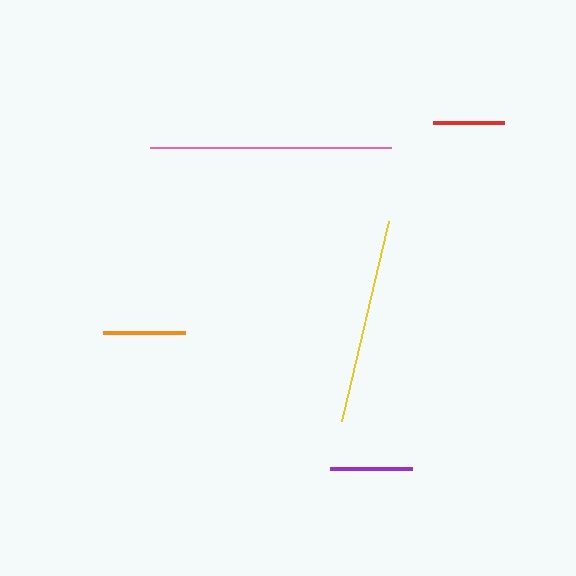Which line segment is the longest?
The pink line is the longest at approximately 241 pixels.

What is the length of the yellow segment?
The yellow segment is approximately 206 pixels long.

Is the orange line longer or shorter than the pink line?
The pink line is longer than the orange line.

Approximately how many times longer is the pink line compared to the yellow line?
The pink line is approximately 1.2 times the length of the yellow line.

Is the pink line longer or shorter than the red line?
The pink line is longer than the red line.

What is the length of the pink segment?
The pink segment is approximately 241 pixels long.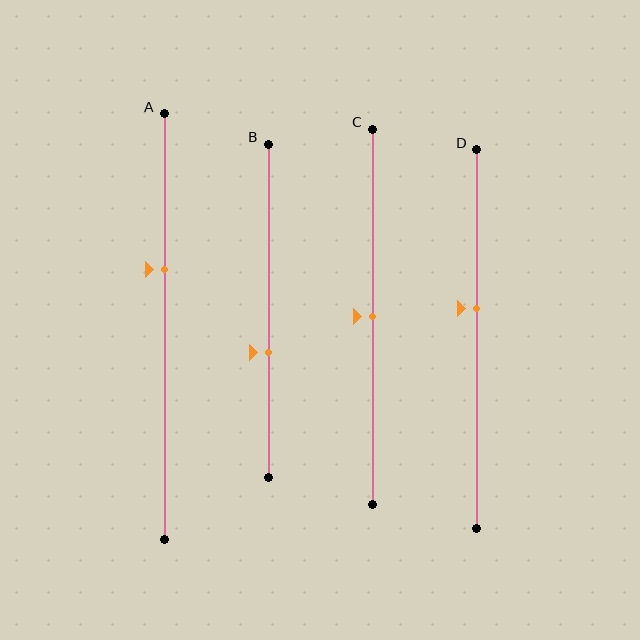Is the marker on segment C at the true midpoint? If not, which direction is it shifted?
Yes, the marker on segment C is at the true midpoint.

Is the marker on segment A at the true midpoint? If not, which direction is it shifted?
No, the marker on segment A is shifted upward by about 13% of the segment length.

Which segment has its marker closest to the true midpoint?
Segment C has its marker closest to the true midpoint.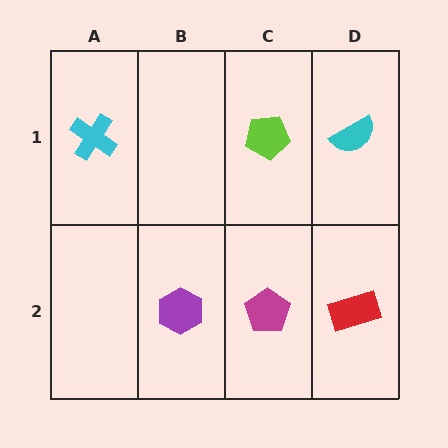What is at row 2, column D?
A red rectangle.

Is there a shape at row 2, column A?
No, that cell is empty.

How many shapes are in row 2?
3 shapes.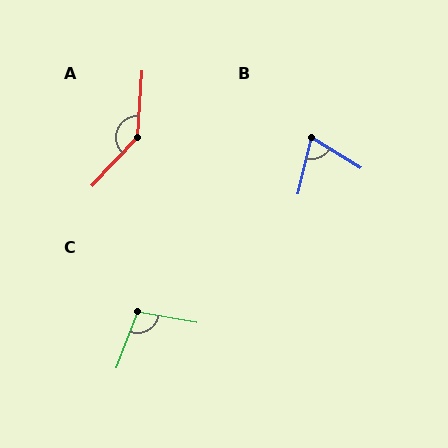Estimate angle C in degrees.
Approximately 101 degrees.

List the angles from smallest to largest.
B (72°), C (101°), A (141°).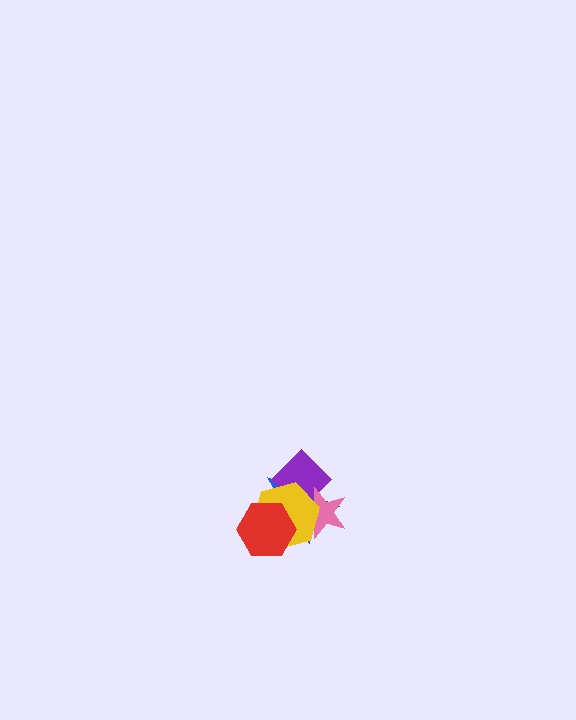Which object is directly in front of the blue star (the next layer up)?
The purple diamond is directly in front of the blue star.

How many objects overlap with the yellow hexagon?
4 objects overlap with the yellow hexagon.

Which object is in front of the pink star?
The yellow hexagon is in front of the pink star.